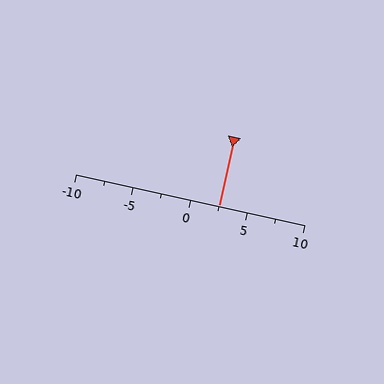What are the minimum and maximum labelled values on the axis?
The axis runs from -10 to 10.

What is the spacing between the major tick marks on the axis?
The major ticks are spaced 5 apart.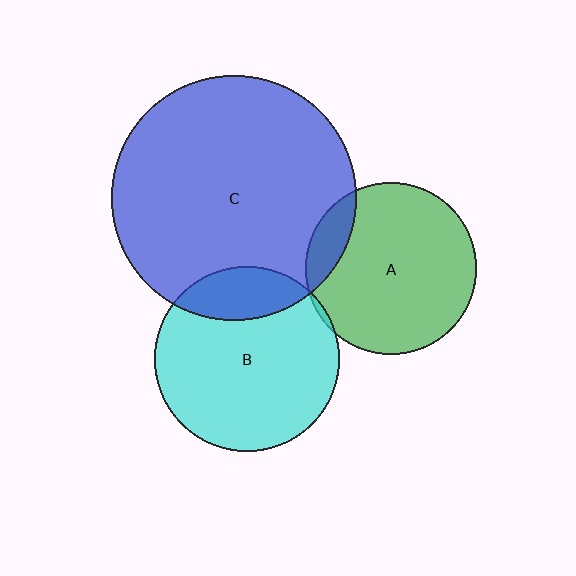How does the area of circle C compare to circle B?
Approximately 1.7 times.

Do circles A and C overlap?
Yes.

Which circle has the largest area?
Circle C (blue).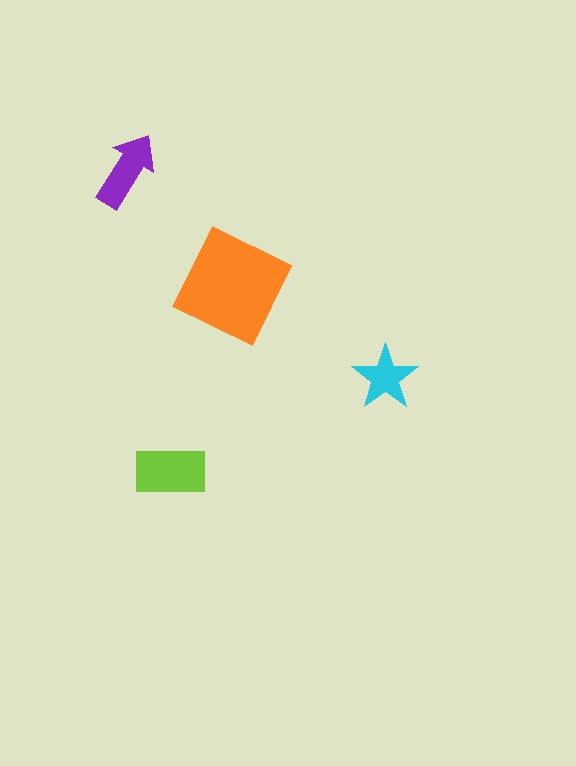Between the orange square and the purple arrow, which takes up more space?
The orange square.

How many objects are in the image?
There are 4 objects in the image.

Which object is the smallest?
The cyan star.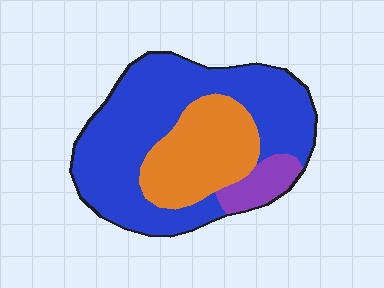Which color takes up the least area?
Purple, at roughly 10%.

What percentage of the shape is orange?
Orange covers 28% of the shape.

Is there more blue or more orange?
Blue.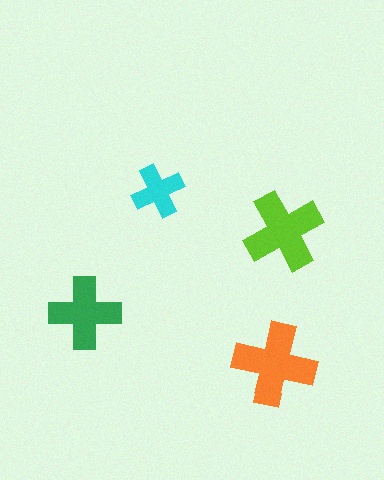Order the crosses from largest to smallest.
the orange one, the lime one, the green one, the cyan one.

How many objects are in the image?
There are 4 objects in the image.